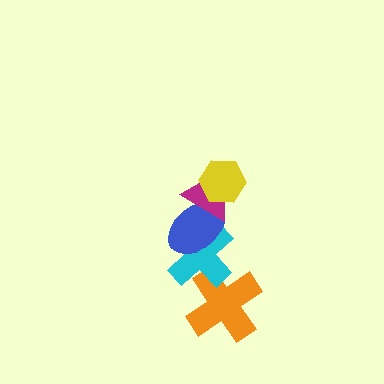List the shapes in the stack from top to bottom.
From top to bottom: the yellow hexagon, the magenta triangle, the blue ellipse, the cyan cross, the orange cross.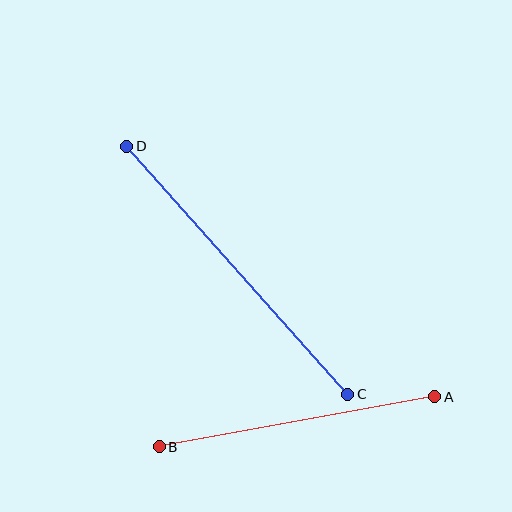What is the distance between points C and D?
The distance is approximately 332 pixels.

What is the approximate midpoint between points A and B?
The midpoint is at approximately (297, 422) pixels.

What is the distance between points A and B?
The distance is approximately 280 pixels.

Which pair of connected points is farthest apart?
Points C and D are farthest apart.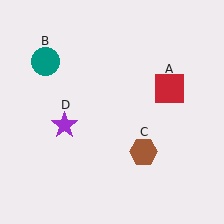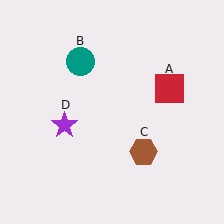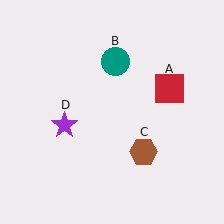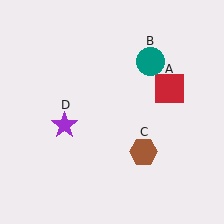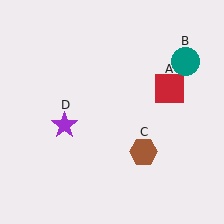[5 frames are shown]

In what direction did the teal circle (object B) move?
The teal circle (object B) moved right.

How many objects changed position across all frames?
1 object changed position: teal circle (object B).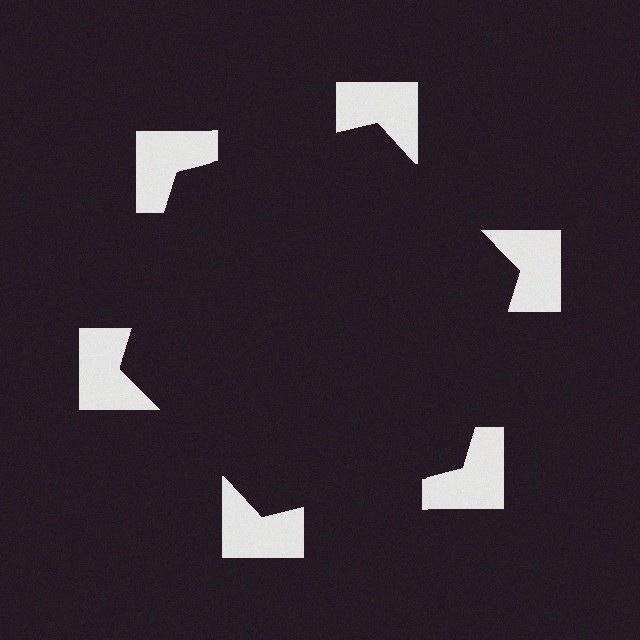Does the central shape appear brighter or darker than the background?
It typically appears slightly darker than the background, even though no actual brightness change is drawn.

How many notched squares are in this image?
There are 6 — one at each vertex of the illusory hexagon.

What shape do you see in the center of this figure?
An illusory hexagon — its edges are inferred from the aligned wedge cuts in the notched squares, not physically drawn.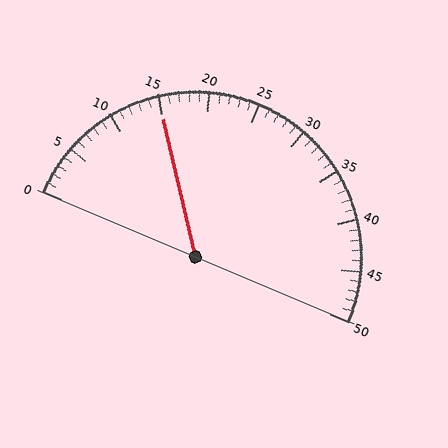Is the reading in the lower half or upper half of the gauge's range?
The reading is in the lower half of the range (0 to 50).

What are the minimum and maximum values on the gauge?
The gauge ranges from 0 to 50.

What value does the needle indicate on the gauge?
The needle indicates approximately 15.